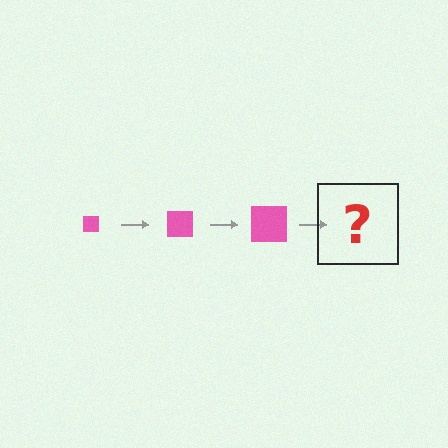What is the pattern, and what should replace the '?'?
The pattern is that the square gets progressively larger each step. The '?' should be a pink square, larger than the previous one.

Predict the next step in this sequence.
The next step is a pink square, larger than the previous one.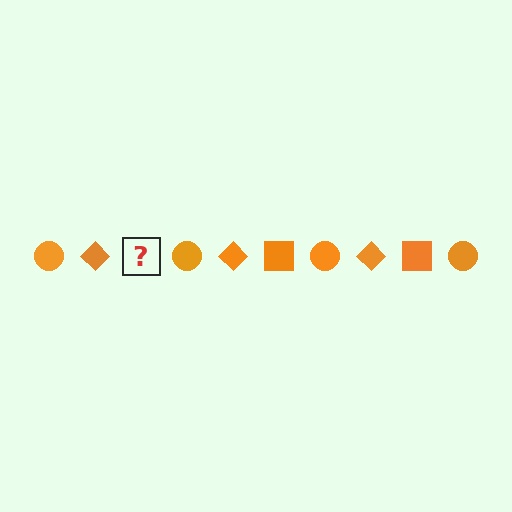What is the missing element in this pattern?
The missing element is an orange square.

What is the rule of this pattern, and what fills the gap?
The rule is that the pattern cycles through circle, diamond, square shapes in orange. The gap should be filled with an orange square.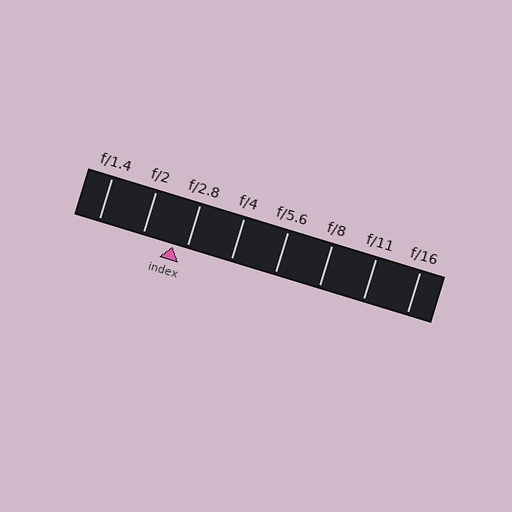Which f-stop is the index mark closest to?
The index mark is closest to f/2.8.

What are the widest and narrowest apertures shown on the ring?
The widest aperture shown is f/1.4 and the narrowest is f/16.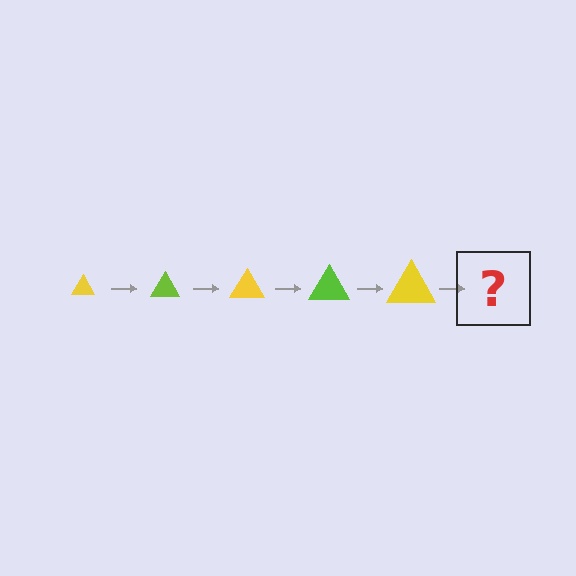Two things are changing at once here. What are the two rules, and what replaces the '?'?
The two rules are that the triangle grows larger each step and the color cycles through yellow and lime. The '?' should be a lime triangle, larger than the previous one.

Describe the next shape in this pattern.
It should be a lime triangle, larger than the previous one.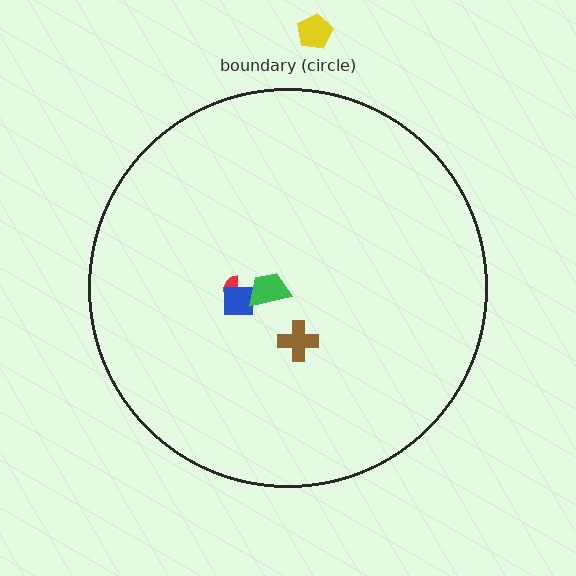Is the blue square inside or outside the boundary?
Inside.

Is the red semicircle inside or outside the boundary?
Inside.